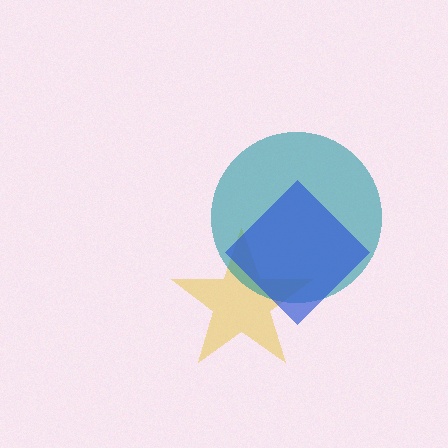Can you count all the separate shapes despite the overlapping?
Yes, there are 3 separate shapes.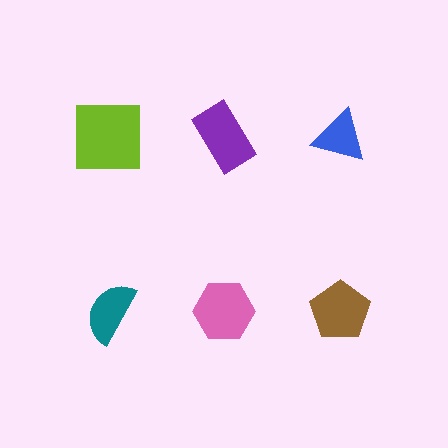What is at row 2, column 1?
A teal semicircle.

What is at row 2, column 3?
A brown pentagon.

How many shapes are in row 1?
3 shapes.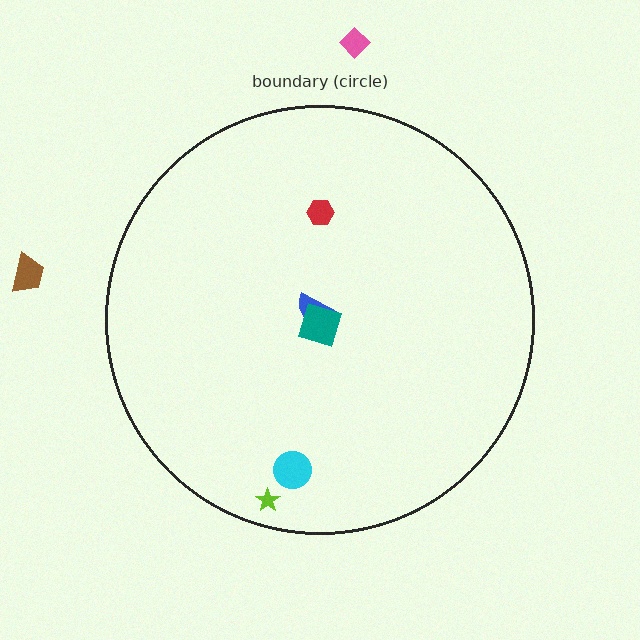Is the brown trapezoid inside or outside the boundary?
Outside.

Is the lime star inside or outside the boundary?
Inside.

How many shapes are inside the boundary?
5 inside, 2 outside.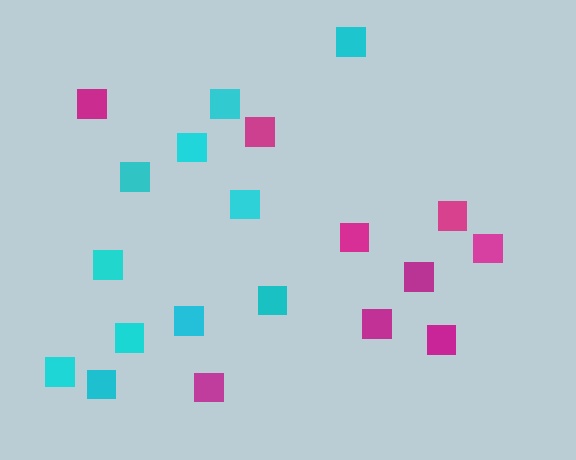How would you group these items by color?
There are 2 groups: one group of magenta squares (9) and one group of cyan squares (11).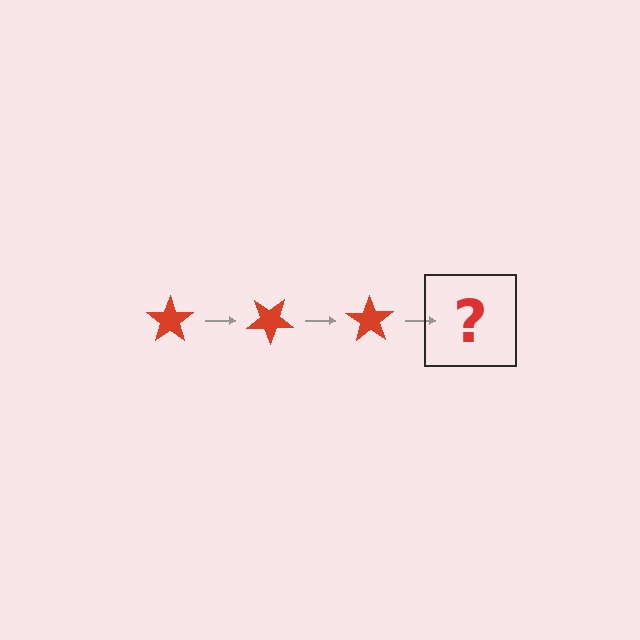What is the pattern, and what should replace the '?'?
The pattern is that the star rotates 35 degrees each step. The '?' should be a red star rotated 105 degrees.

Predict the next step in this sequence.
The next step is a red star rotated 105 degrees.